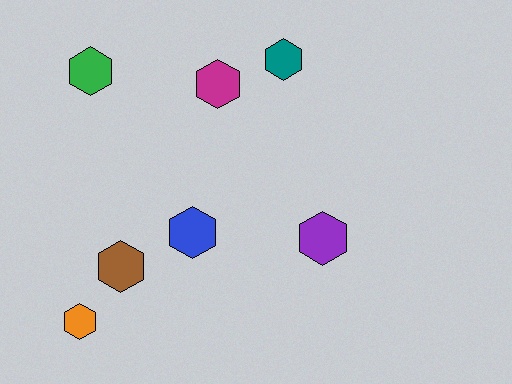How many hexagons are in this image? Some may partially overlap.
There are 7 hexagons.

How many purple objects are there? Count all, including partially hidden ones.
There is 1 purple object.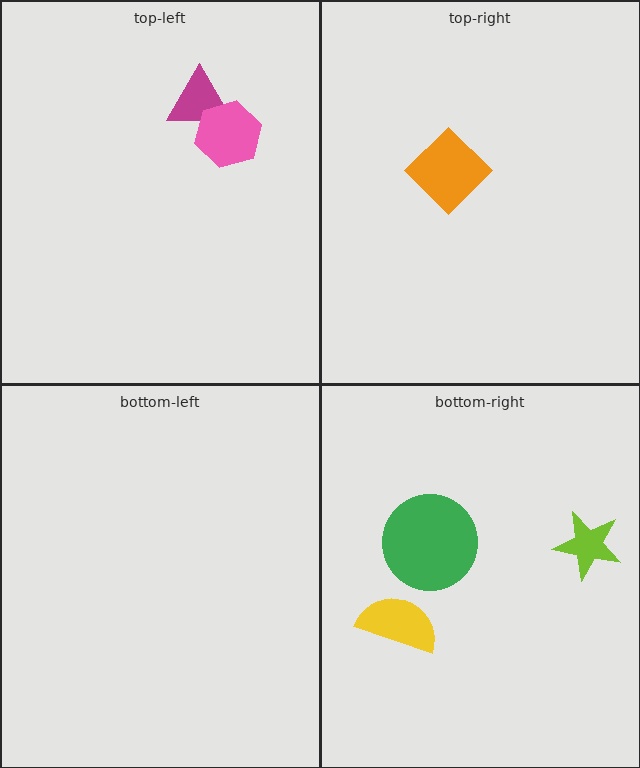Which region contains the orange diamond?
The top-right region.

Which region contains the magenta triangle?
The top-left region.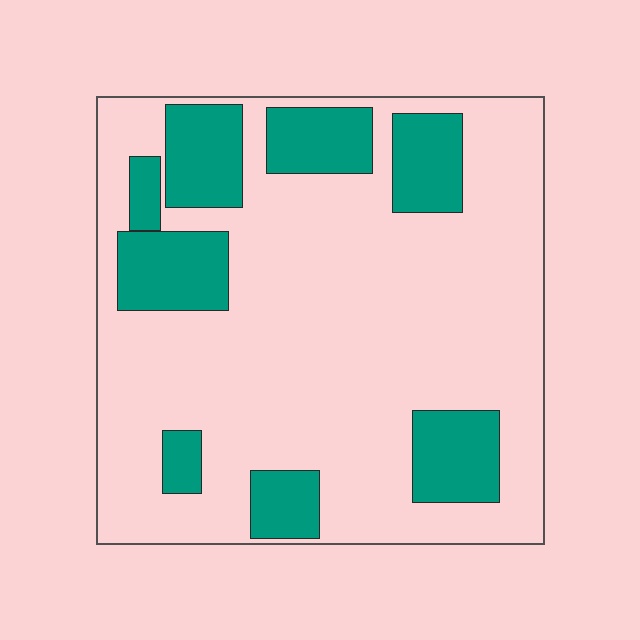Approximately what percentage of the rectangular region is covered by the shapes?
Approximately 25%.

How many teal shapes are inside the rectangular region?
8.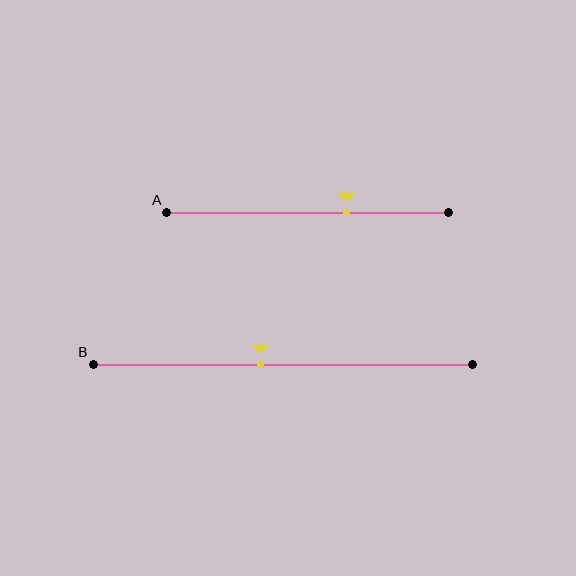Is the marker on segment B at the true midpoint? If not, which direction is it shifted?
No, the marker on segment B is shifted to the left by about 6% of the segment length.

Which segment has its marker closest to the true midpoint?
Segment B has its marker closest to the true midpoint.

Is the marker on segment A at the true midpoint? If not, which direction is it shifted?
No, the marker on segment A is shifted to the right by about 14% of the segment length.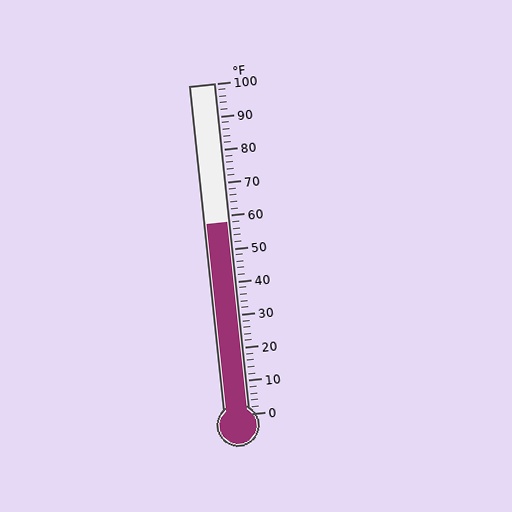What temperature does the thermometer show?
The thermometer shows approximately 58°F.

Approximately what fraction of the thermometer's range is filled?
The thermometer is filled to approximately 60% of its range.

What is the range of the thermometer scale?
The thermometer scale ranges from 0°F to 100°F.